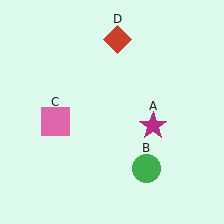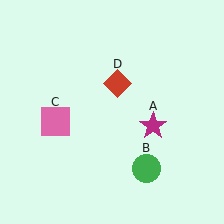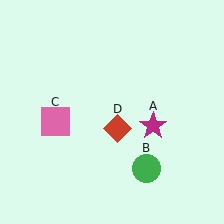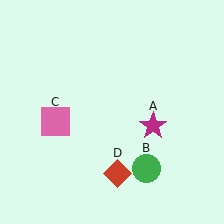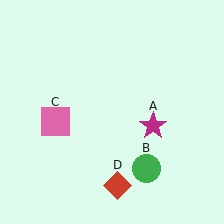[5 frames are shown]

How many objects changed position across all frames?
1 object changed position: red diamond (object D).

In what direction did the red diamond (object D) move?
The red diamond (object D) moved down.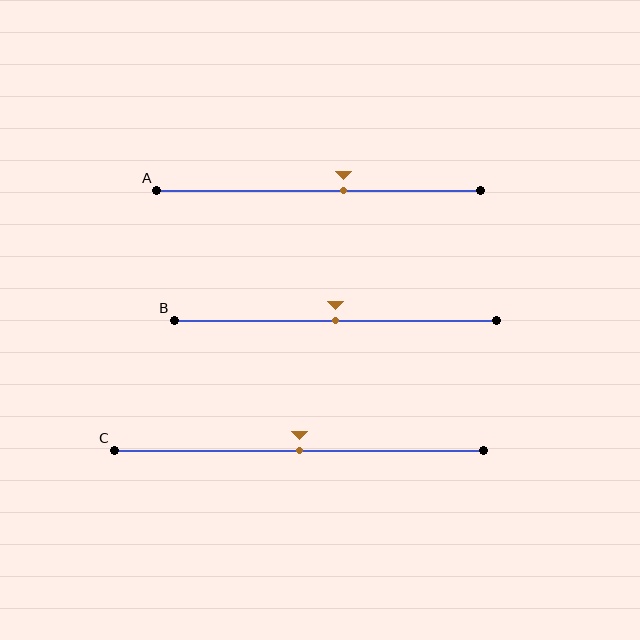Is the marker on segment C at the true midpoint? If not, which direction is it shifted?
Yes, the marker on segment C is at the true midpoint.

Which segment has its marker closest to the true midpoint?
Segment B has its marker closest to the true midpoint.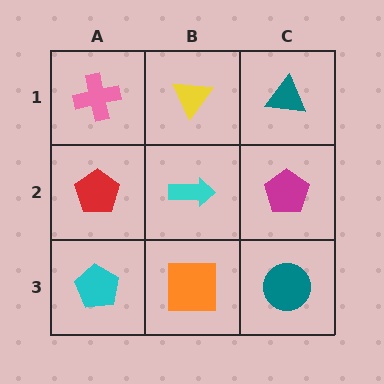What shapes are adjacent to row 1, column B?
A cyan arrow (row 2, column B), a pink cross (row 1, column A), a teal triangle (row 1, column C).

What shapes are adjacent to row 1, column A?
A red pentagon (row 2, column A), a yellow triangle (row 1, column B).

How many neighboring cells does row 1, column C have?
2.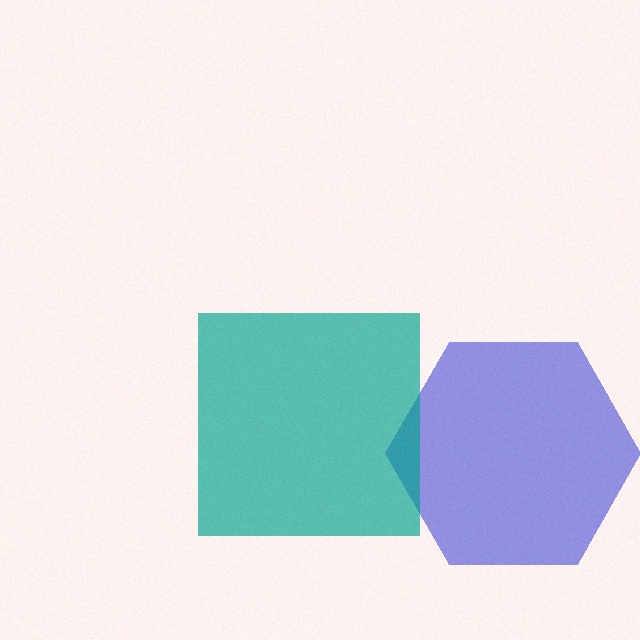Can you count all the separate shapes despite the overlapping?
Yes, there are 2 separate shapes.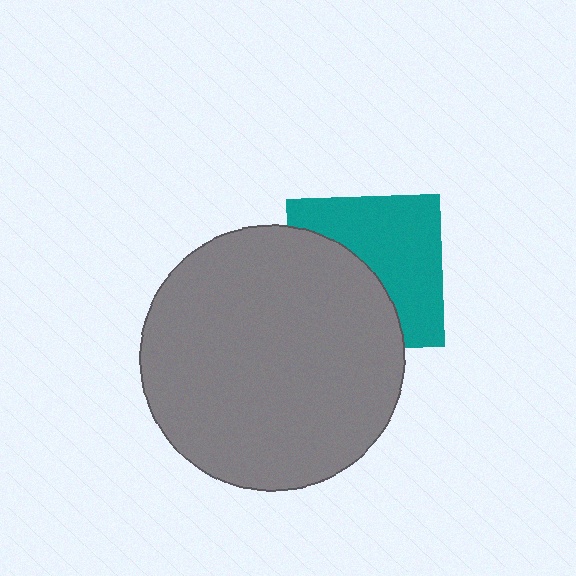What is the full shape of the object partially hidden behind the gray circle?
The partially hidden object is a teal square.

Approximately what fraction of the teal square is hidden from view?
Roughly 46% of the teal square is hidden behind the gray circle.